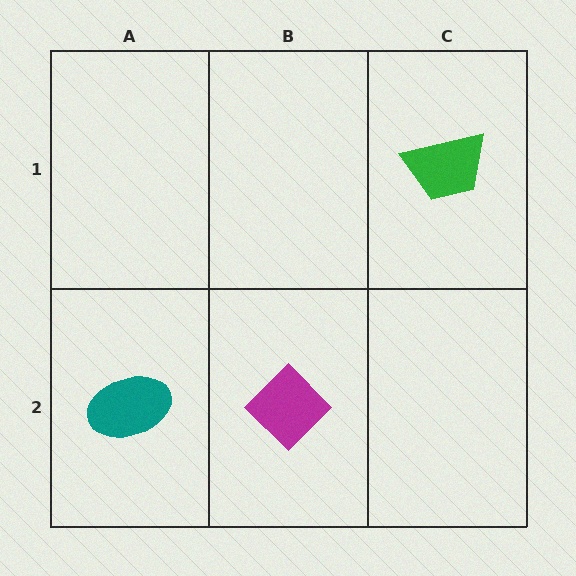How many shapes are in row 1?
1 shape.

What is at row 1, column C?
A green trapezoid.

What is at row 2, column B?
A magenta diamond.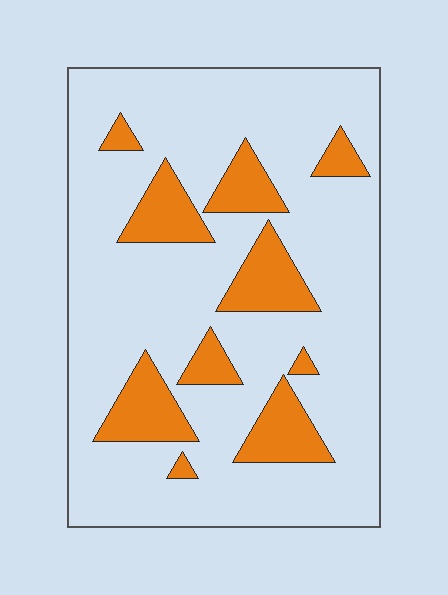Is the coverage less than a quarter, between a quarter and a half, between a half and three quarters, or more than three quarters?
Less than a quarter.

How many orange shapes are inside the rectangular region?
10.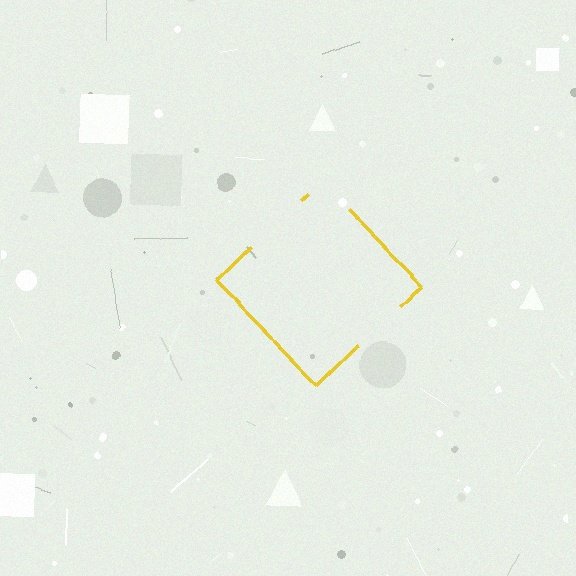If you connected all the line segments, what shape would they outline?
They would outline a diamond.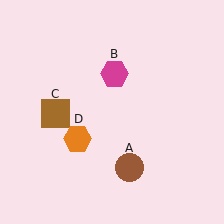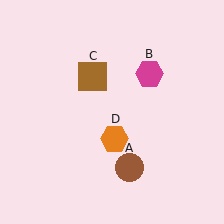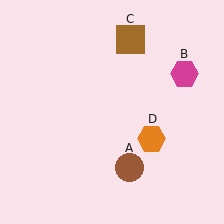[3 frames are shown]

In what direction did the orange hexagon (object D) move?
The orange hexagon (object D) moved right.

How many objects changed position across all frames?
3 objects changed position: magenta hexagon (object B), brown square (object C), orange hexagon (object D).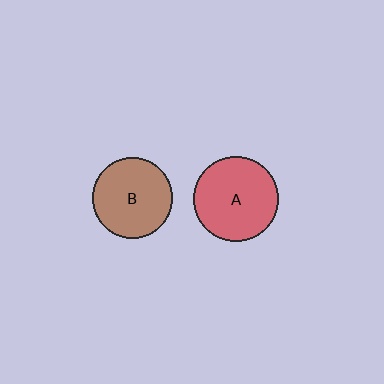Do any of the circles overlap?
No, none of the circles overlap.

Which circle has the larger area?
Circle A (red).